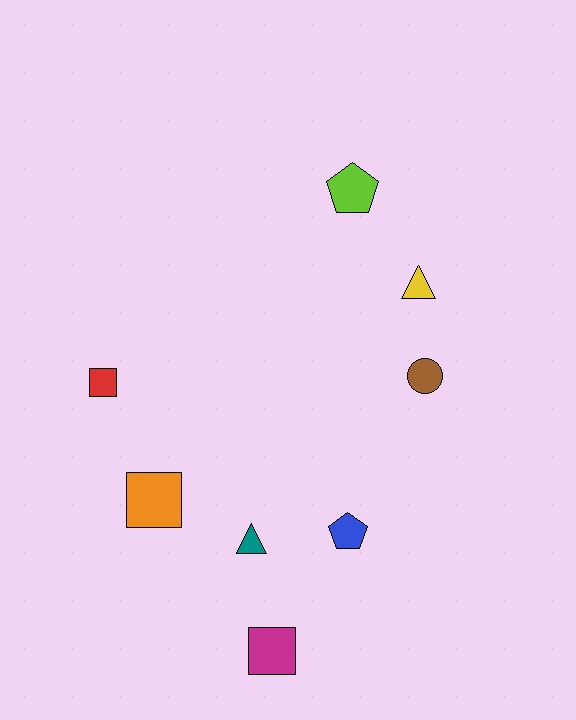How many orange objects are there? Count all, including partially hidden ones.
There is 1 orange object.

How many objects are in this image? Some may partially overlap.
There are 8 objects.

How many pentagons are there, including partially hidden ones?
There are 2 pentagons.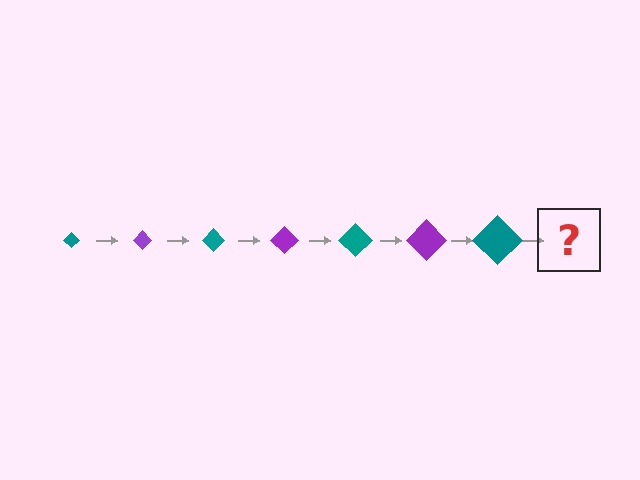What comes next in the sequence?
The next element should be a purple diamond, larger than the previous one.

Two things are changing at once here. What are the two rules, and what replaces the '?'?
The two rules are that the diamond grows larger each step and the color cycles through teal and purple. The '?' should be a purple diamond, larger than the previous one.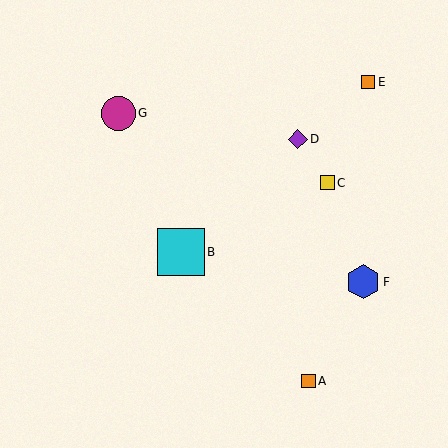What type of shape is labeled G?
Shape G is a magenta circle.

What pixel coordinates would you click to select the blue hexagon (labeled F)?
Click at (363, 282) to select the blue hexagon F.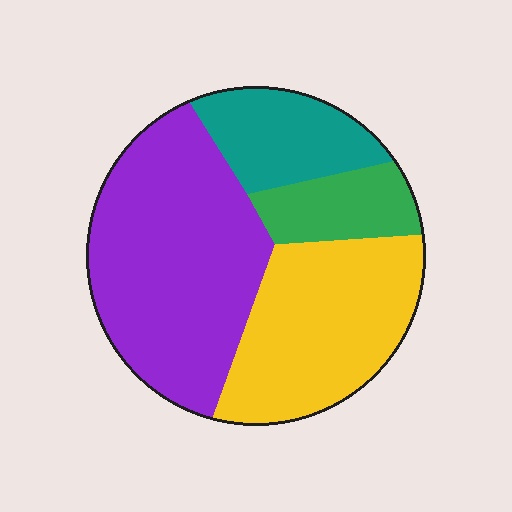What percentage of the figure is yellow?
Yellow covers roughly 30% of the figure.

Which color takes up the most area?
Purple, at roughly 45%.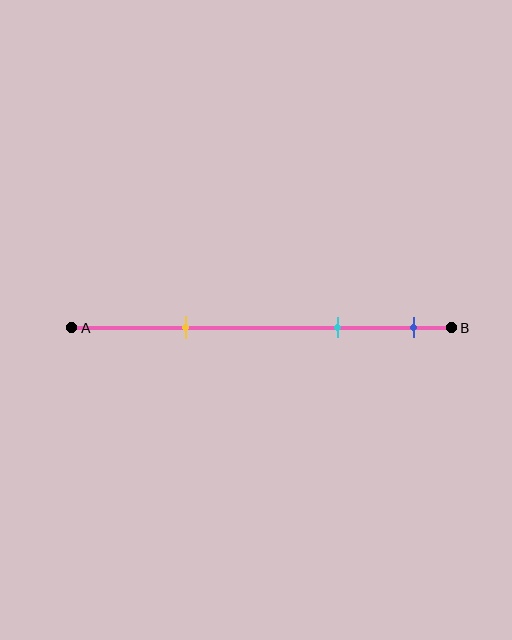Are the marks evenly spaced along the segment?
No, the marks are not evenly spaced.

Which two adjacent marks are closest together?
The cyan and blue marks are the closest adjacent pair.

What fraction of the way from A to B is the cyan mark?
The cyan mark is approximately 70% (0.7) of the way from A to B.